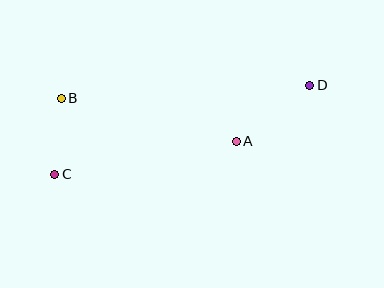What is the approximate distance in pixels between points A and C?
The distance between A and C is approximately 185 pixels.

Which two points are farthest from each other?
Points C and D are farthest from each other.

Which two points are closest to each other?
Points B and C are closest to each other.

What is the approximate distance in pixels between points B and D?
The distance between B and D is approximately 249 pixels.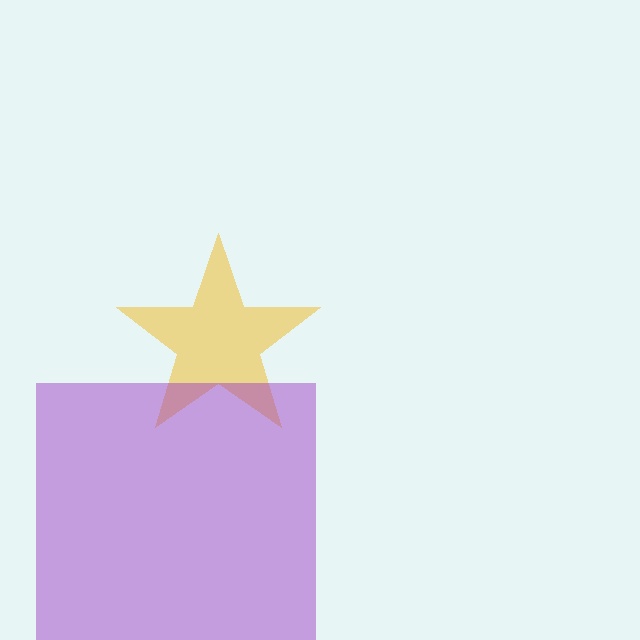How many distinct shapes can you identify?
There are 2 distinct shapes: a yellow star, a purple square.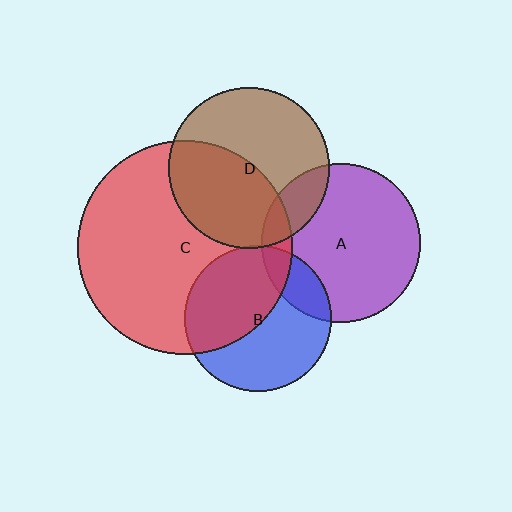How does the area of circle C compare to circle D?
Approximately 1.8 times.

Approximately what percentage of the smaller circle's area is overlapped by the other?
Approximately 45%.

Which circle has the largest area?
Circle C (red).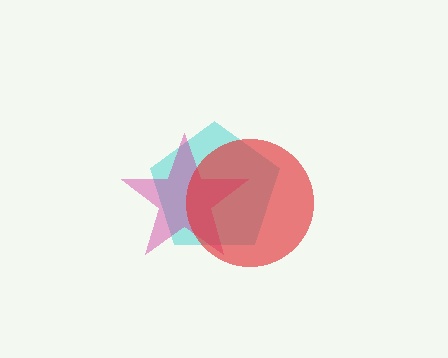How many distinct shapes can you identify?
There are 3 distinct shapes: a cyan pentagon, a magenta star, a red circle.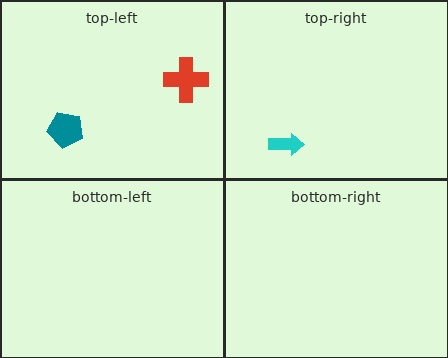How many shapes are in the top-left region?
2.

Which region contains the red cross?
The top-left region.